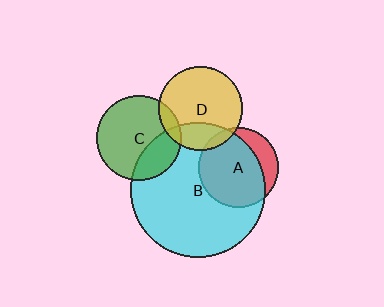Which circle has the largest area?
Circle B (cyan).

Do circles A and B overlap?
Yes.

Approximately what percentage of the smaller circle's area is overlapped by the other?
Approximately 80%.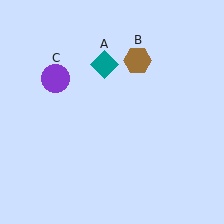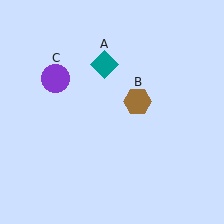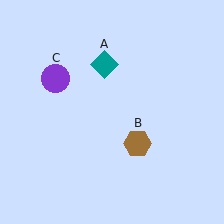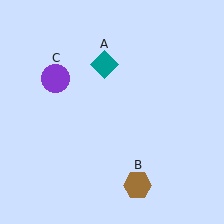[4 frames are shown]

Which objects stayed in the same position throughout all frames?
Teal diamond (object A) and purple circle (object C) remained stationary.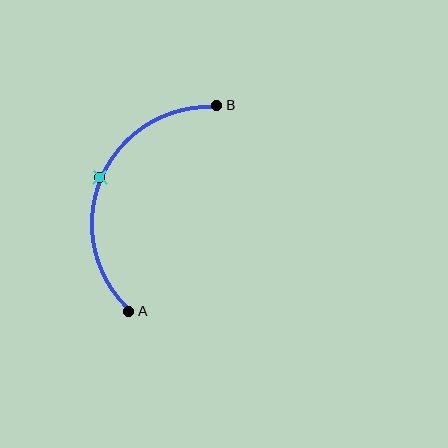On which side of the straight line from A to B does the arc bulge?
The arc bulges to the left of the straight line connecting A and B.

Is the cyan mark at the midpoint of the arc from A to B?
Yes. The cyan mark lies on the arc at equal arc-length from both A and B — it is the arc midpoint.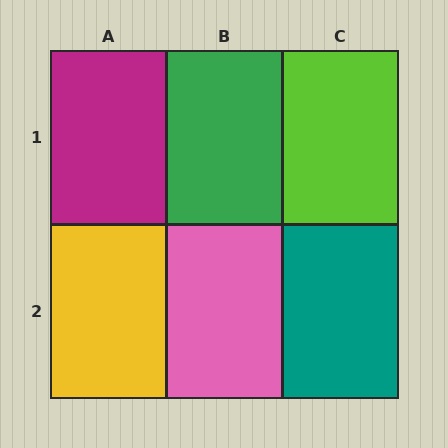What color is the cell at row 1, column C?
Lime.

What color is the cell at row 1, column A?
Magenta.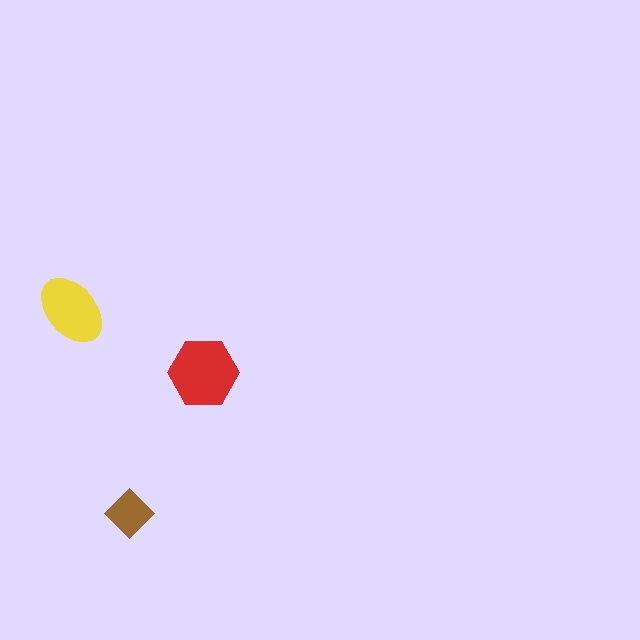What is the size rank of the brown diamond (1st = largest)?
3rd.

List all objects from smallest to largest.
The brown diamond, the yellow ellipse, the red hexagon.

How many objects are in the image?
There are 3 objects in the image.